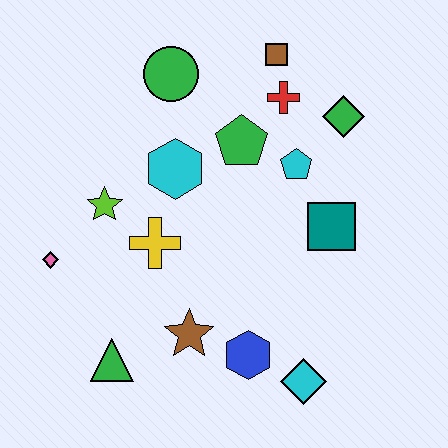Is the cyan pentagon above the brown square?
No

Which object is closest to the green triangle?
The brown star is closest to the green triangle.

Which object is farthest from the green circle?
The cyan diamond is farthest from the green circle.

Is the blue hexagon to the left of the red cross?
Yes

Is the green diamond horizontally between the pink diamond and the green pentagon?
No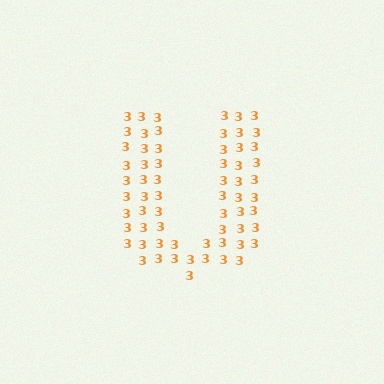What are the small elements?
The small elements are digit 3's.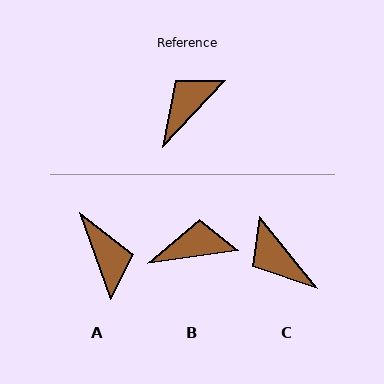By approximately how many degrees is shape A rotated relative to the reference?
Approximately 117 degrees clockwise.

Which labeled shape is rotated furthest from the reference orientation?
A, about 117 degrees away.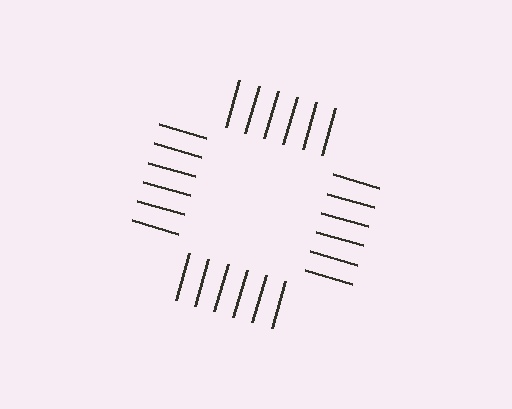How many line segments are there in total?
24 — 6 along each of the 4 edges.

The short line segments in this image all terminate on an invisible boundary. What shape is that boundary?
An illusory square — the line segments terminate on its edges but no continuous stroke is drawn.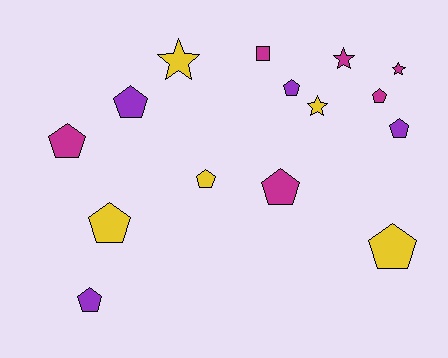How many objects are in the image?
There are 15 objects.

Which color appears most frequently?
Magenta, with 6 objects.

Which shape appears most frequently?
Pentagon, with 10 objects.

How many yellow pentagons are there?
There are 3 yellow pentagons.